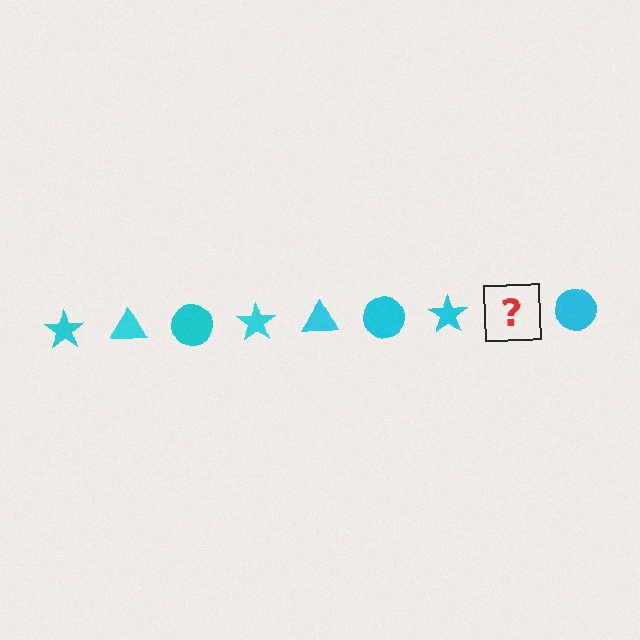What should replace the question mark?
The question mark should be replaced with a cyan triangle.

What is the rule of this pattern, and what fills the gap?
The rule is that the pattern cycles through star, triangle, circle shapes in cyan. The gap should be filled with a cyan triangle.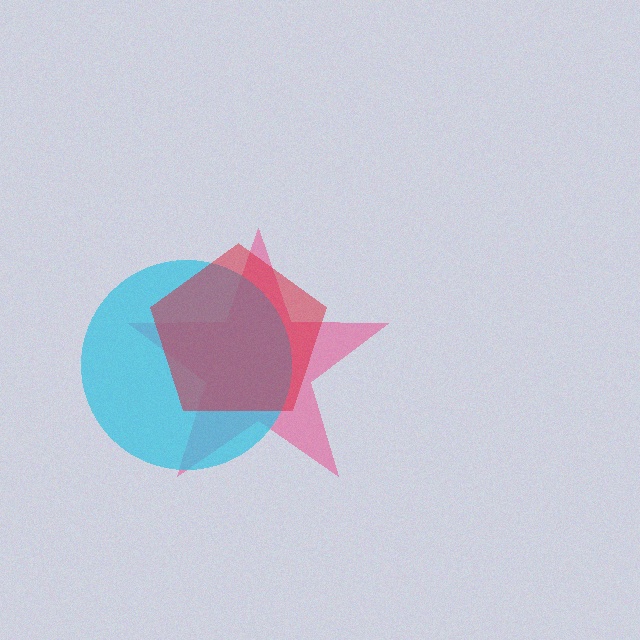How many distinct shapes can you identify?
There are 3 distinct shapes: a pink star, a cyan circle, a red pentagon.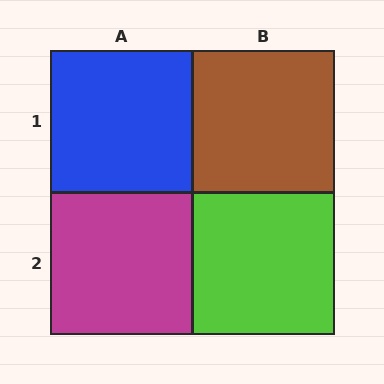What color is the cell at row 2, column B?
Lime.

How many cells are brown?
1 cell is brown.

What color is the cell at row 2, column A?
Magenta.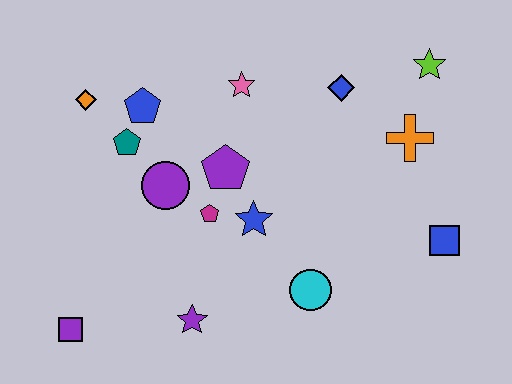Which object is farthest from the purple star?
The lime star is farthest from the purple star.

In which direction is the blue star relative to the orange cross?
The blue star is to the left of the orange cross.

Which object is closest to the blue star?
The magenta pentagon is closest to the blue star.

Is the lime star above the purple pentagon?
Yes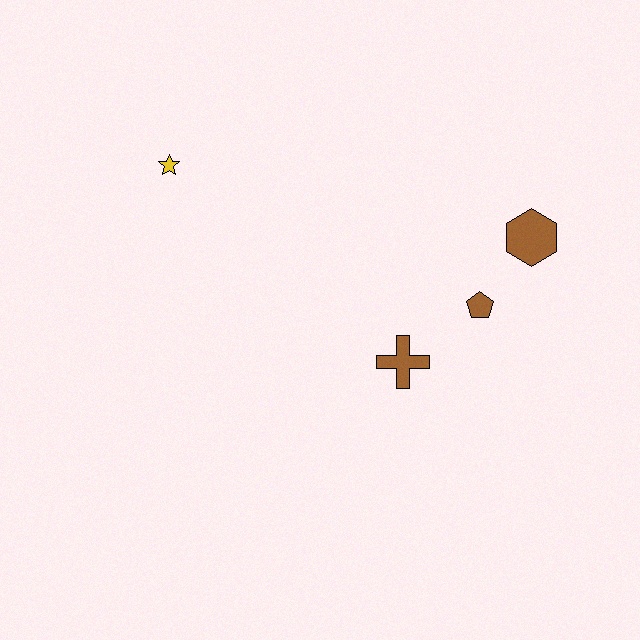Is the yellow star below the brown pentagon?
No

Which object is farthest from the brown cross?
The yellow star is farthest from the brown cross.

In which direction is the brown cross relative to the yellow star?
The brown cross is to the right of the yellow star.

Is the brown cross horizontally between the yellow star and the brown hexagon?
Yes